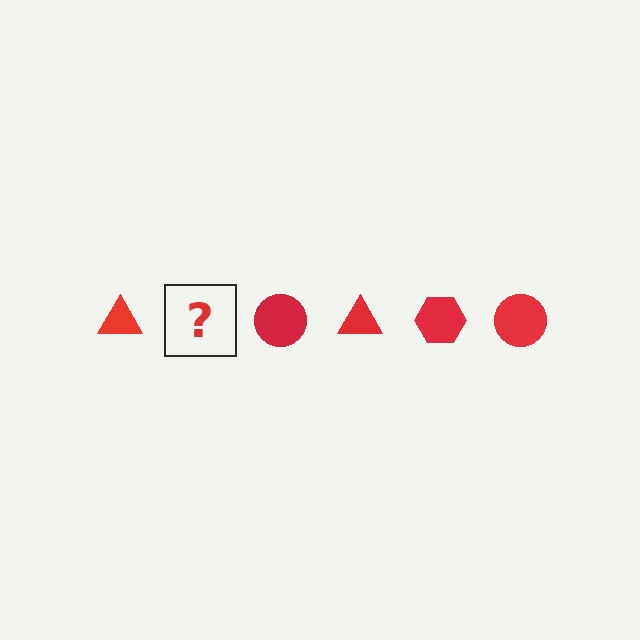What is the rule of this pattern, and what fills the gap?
The rule is that the pattern cycles through triangle, hexagon, circle shapes in red. The gap should be filled with a red hexagon.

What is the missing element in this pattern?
The missing element is a red hexagon.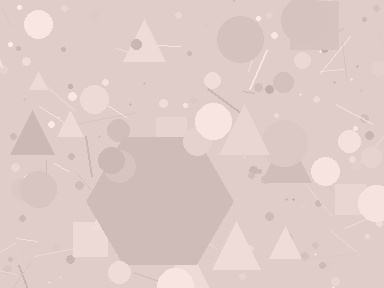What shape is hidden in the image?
A hexagon is hidden in the image.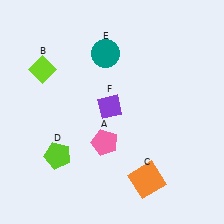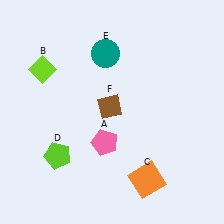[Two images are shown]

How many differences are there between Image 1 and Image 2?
There is 1 difference between the two images.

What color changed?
The diamond (F) changed from purple in Image 1 to brown in Image 2.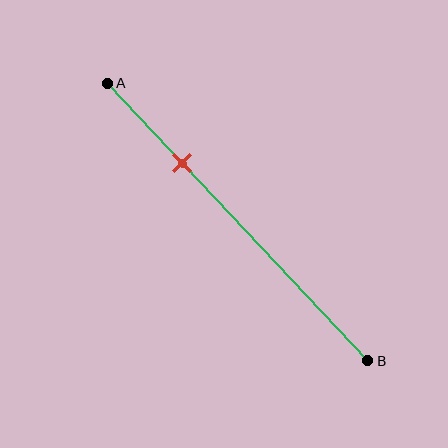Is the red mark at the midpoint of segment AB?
No, the mark is at about 30% from A, not at the 50% midpoint.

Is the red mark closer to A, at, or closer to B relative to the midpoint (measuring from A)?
The red mark is closer to point A than the midpoint of segment AB.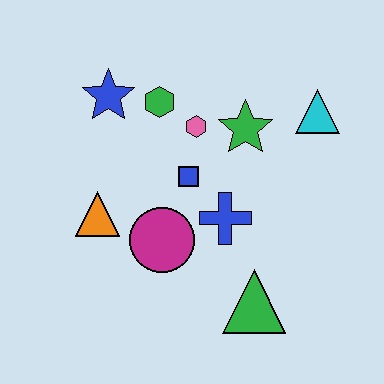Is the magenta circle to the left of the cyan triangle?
Yes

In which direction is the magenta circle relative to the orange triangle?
The magenta circle is to the right of the orange triangle.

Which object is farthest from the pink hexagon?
The green triangle is farthest from the pink hexagon.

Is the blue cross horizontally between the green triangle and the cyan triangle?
No